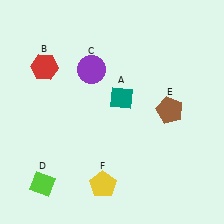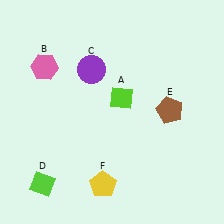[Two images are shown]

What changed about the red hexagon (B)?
In Image 1, B is red. In Image 2, it changed to pink.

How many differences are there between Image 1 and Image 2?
There are 2 differences between the two images.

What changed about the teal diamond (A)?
In Image 1, A is teal. In Image 2, it changed to lime.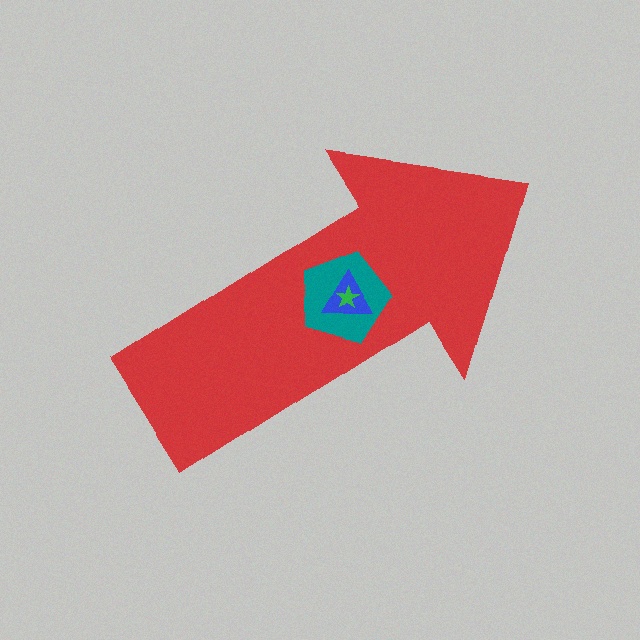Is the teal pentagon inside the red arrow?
Yes.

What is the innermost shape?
The green star.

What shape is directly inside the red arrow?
The teal pentagon.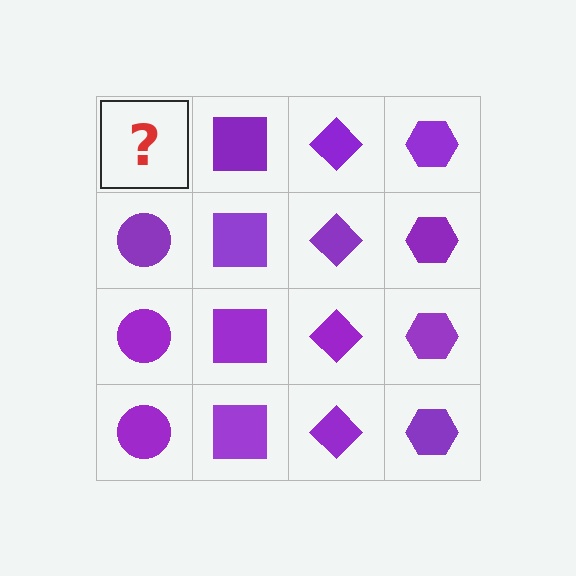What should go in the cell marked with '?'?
The missing cell should contain a purple circle.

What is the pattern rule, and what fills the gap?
The rule is that each column has a consistent shape. The gap should be filled with a purple circle.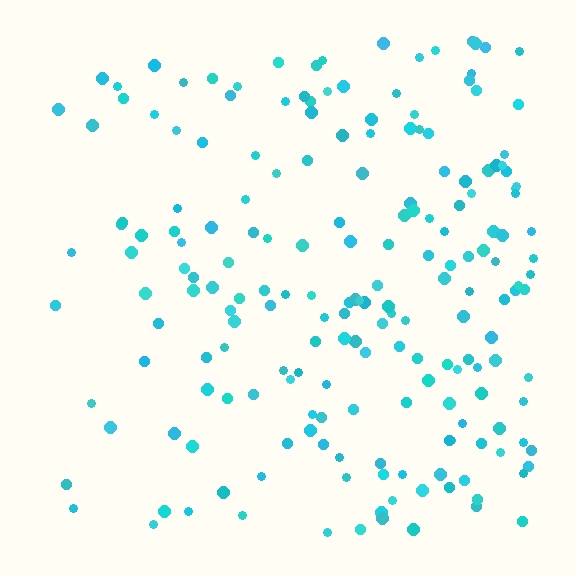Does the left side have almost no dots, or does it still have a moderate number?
Still a moderate number, just noticeably fewer than the right.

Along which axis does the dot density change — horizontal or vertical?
Horizontal.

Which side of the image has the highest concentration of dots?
The right.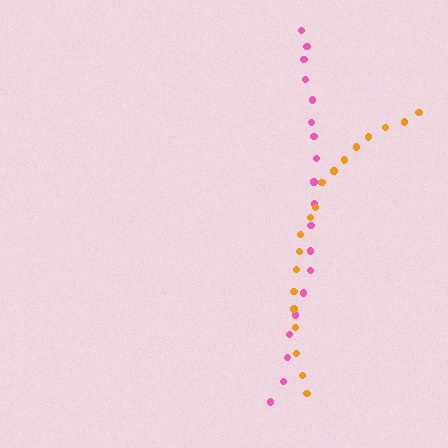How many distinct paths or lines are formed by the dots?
There are 2 distinct paths.